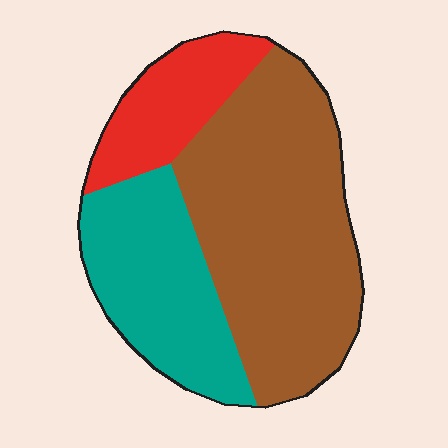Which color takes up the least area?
Red, at roughly 15%.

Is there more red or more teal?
Teal.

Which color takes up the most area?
Brown, at roughly 55%.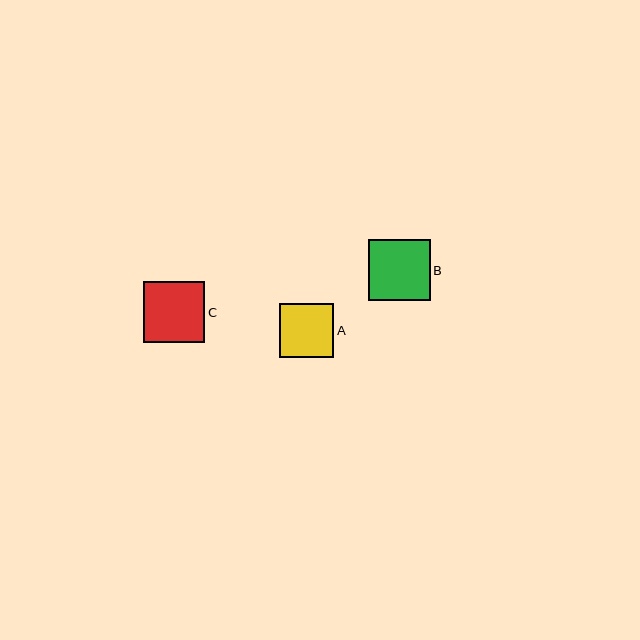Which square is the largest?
Square B is the largest with a size of approximately 61 pixels.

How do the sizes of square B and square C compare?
Square B and square C are approximately the same size.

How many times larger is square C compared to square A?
Square C is approximately 1.1 times the size of square A.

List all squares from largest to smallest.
From largest to smallest: B, C, A.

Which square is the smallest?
Square A is the smallest with a size of approximately 54 pixels.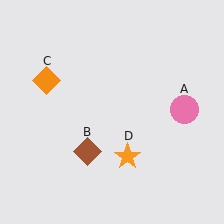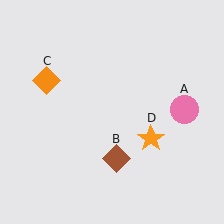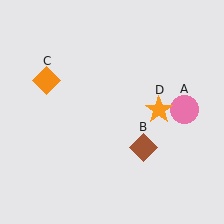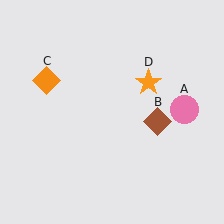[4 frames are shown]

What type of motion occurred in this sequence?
The brown diamond (object B), orange star (object D) rotated counterclockwise around the center of the scene.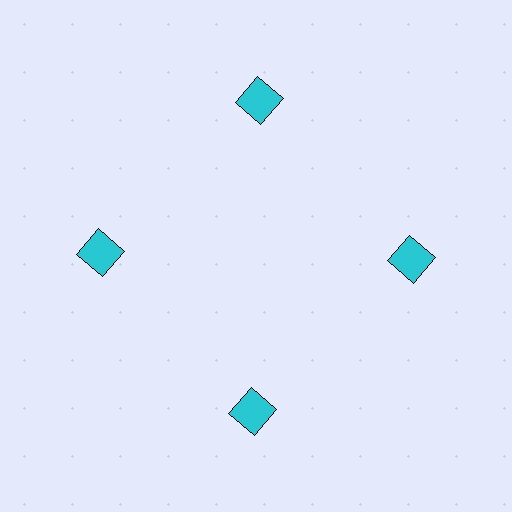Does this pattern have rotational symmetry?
Yes, this pattern has 4-fold rotational symmetry. It looks the same after rotating 90 degrees around the center.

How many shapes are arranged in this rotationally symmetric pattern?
There are 4 shapes, arranged in 4 groups of 1.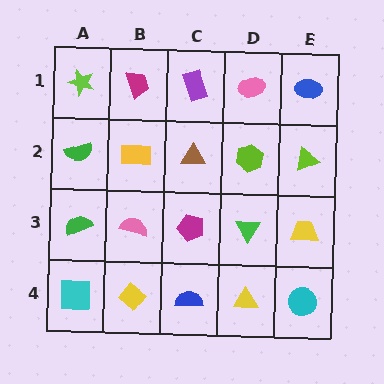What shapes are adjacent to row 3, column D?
A lime hexagon (row 2, column D), a yellow triangle (row 4, column D), a magenta pentagon (row 3, column C), a yellow trapezoid (row 3, column E).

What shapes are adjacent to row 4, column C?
A magenta pentagon (row 3, column C), a yellow diamond (row 4, column B), a yellow triangle (row 4, column D).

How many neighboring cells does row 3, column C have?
4.